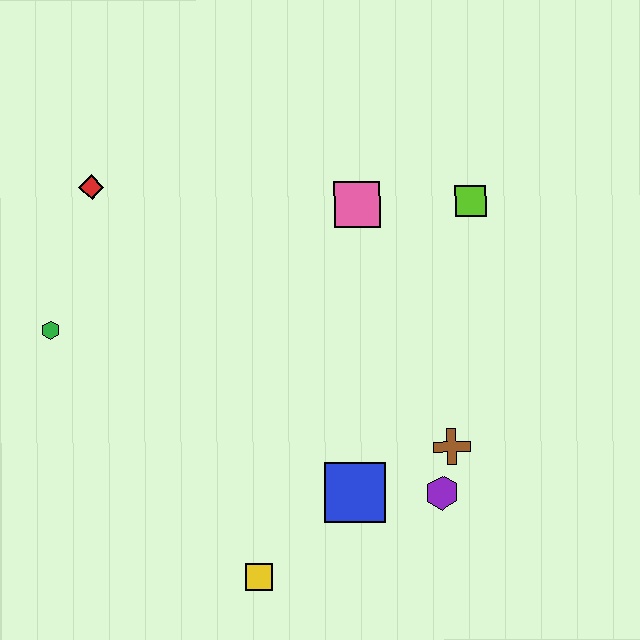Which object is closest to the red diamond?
The green hexagon is closest to the red diamond.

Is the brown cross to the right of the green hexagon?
Yes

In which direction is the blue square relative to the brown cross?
The blue square is to the left of the brown cross.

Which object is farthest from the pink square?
The yellow square is farthest from the pink square.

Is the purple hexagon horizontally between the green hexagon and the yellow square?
No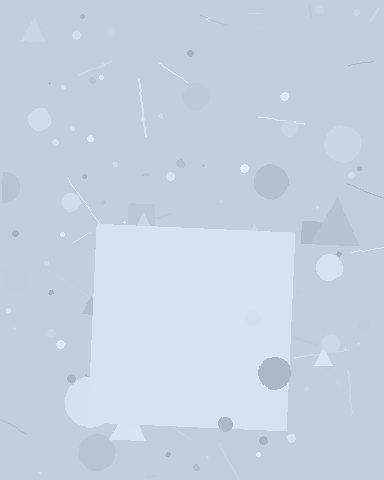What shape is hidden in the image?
A square is hidden in the image.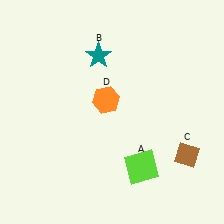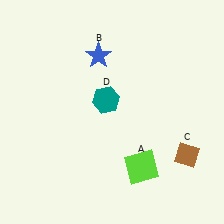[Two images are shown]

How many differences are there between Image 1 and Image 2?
There are 2 differences between the two images.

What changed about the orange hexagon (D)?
In Image 1, D is orange. In Image 2, it changed to teal.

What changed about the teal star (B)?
In Image 1, B is teal. In Image 2, it changed to blue.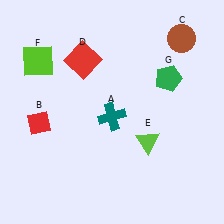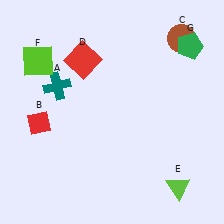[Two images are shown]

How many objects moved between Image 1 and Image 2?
3 objects moved between the two images.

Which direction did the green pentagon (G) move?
The green pentagon (G) moved up.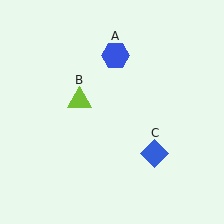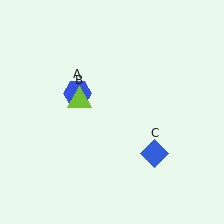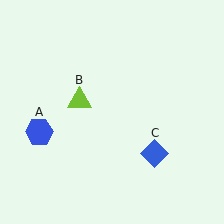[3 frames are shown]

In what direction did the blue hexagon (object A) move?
The blue hexagon (object A) moved down and to the left.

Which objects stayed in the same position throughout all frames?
Lime triangle (object B) and blue diamond (object C) remained stationary.